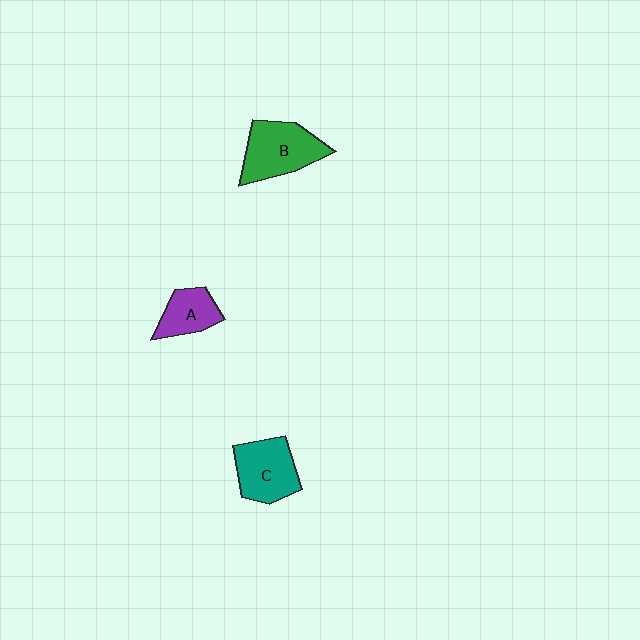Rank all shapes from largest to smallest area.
From largest to smallest: B (green), C (teal), A (purple).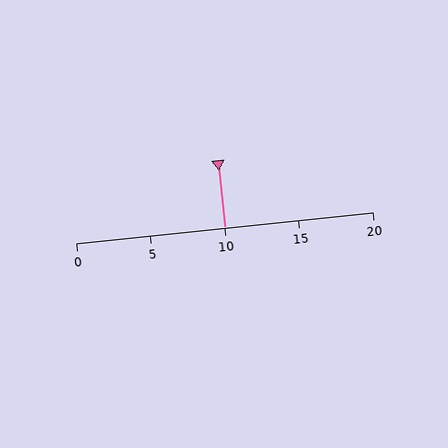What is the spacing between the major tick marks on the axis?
The major ticks are spaced 5 apart.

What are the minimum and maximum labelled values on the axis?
The axis runs from 0 to 20.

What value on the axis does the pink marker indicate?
The marker indicates approximately 10.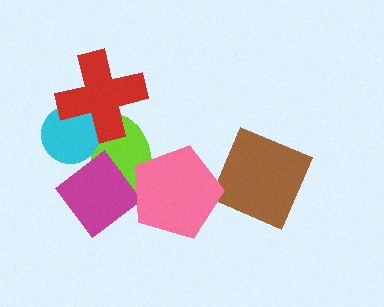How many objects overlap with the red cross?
2 objects overlap with the red cross.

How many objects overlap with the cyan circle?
2 objects overlap with the cyan circle.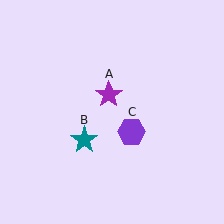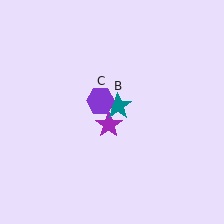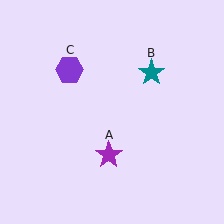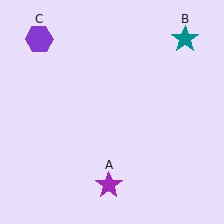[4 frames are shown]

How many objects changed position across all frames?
3 objects changed position: purple star (object A), teal star (object B), purple hexagon (object C).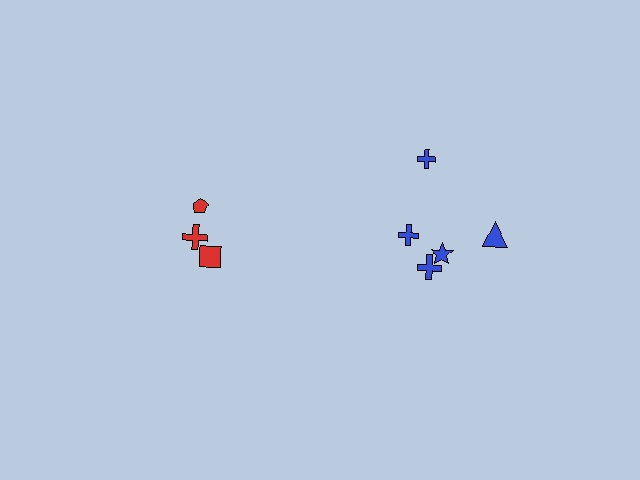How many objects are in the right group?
There are 5 objects.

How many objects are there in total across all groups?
There are 8 objects.